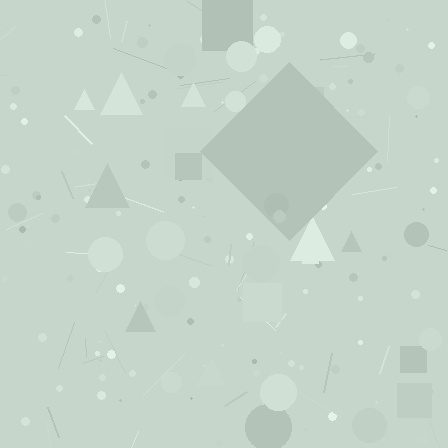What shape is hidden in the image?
A diamond is hidden in the image.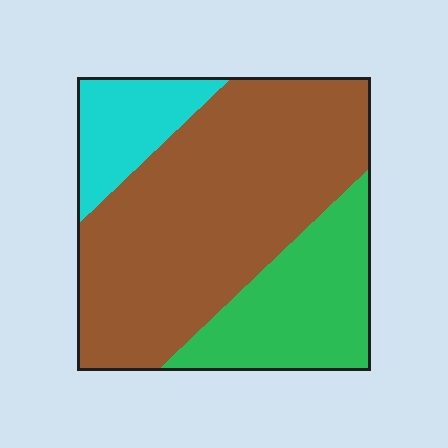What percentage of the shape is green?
Green covers 25% of the shape.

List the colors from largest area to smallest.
From largest to smallest: brown, green, cyan.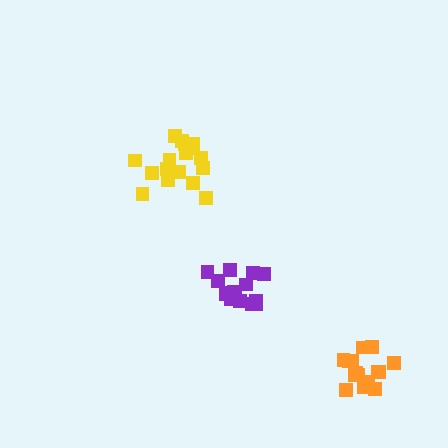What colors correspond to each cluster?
The clusters are colored: yellow, purple, orange.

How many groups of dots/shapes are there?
There are 3 groups.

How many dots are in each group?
Group 1: 18 dots, Group 2: 15 dots, Group 3: 15 dots (48 total).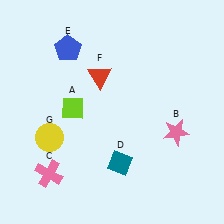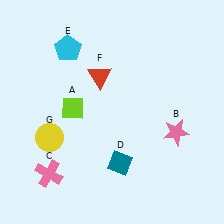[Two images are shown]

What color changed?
The pentagon (E) changed from blue in Image 1 to cyan in Image 2.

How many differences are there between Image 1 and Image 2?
There is 1 difference between the two images.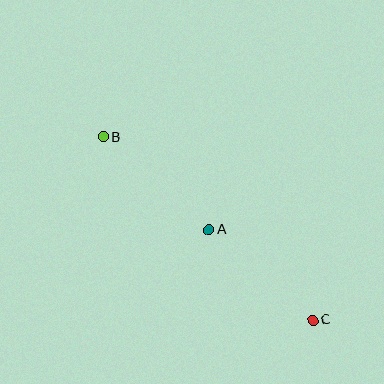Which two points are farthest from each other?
Points B and C are farthest from each other.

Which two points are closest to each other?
Points A and C are closest to each other.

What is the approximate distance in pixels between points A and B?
The distance between A and B is approximately 141 pixels.